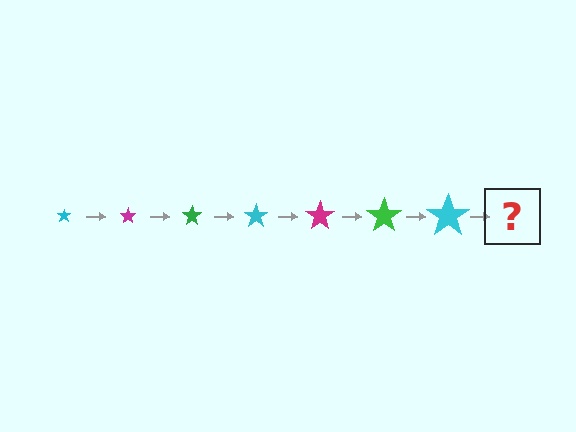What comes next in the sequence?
The next element should be a magenta star, larger than the previous one.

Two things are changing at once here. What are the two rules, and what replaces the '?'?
The two rules are that the star grows larger each step and the color cycles through cyan, magenta, and green. The '?' should be a magenta star, larger than the previous one.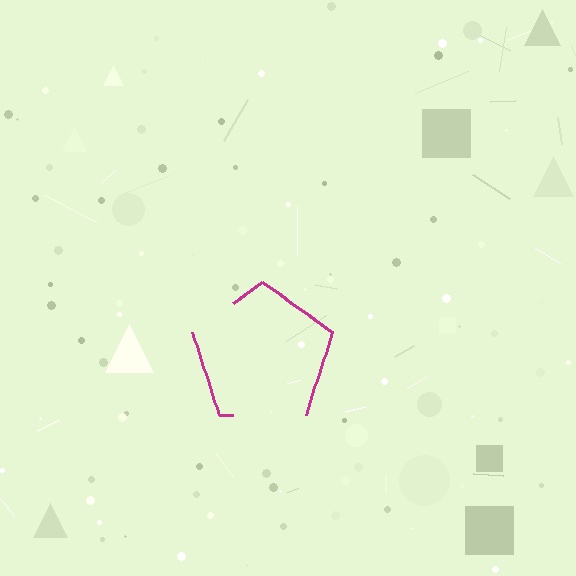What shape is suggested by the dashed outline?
The dashed outline suggests a pentagon.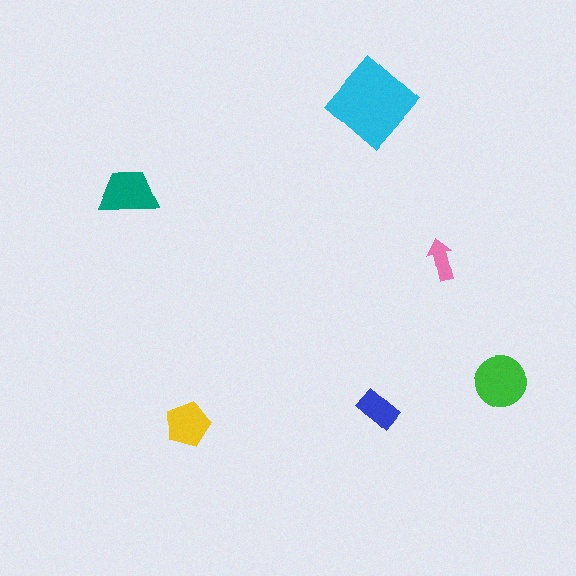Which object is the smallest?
The pink arrow.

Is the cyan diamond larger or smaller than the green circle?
Larger.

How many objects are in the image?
There are 6 objects in the image.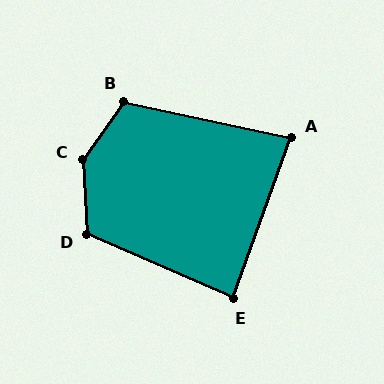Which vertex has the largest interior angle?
C, at approximately 143 degrees.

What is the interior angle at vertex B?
Approximately 113 degrees (obtuse).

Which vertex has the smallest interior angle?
A, at approximately 82 degrees.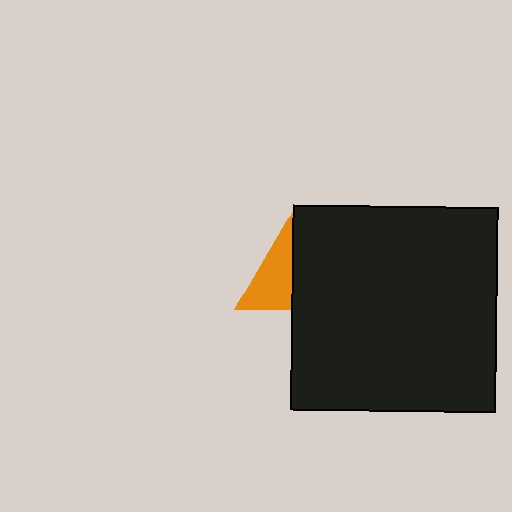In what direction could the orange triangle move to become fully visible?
The orange triangle could move left. That would shift it out from behind the black square entirely.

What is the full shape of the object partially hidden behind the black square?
The partially hidden object is an orange triangle.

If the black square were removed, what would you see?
You would see the complete orange triangle.